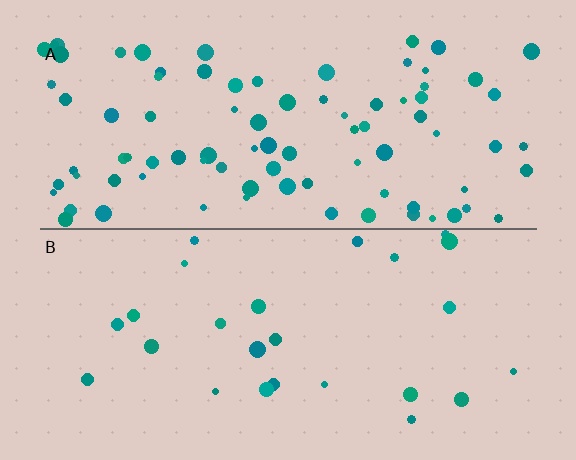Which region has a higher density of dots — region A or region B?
A (the top).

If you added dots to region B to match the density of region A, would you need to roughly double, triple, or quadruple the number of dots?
Approximately triple.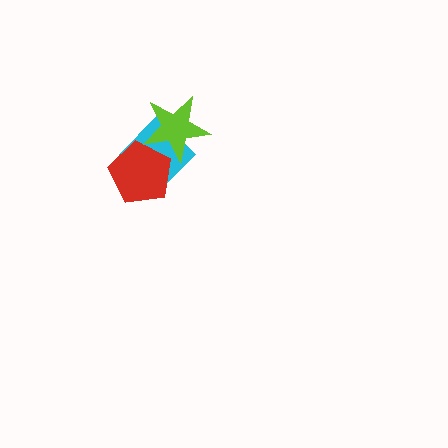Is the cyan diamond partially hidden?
Yes, it is partially covered by another shape.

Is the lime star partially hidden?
No, no other shape covers it.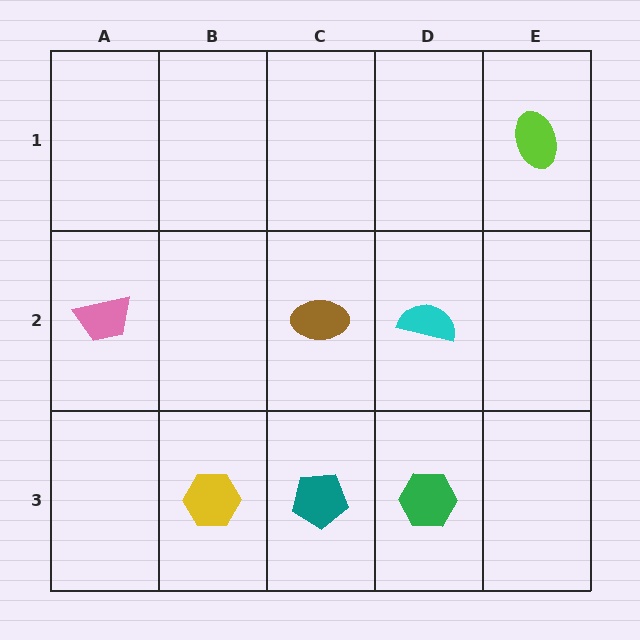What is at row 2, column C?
A brown ellipse.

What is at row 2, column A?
A pink trapezoid.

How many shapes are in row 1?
1 shape.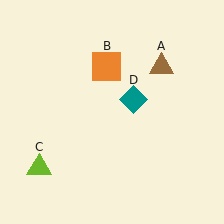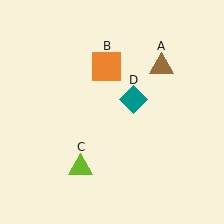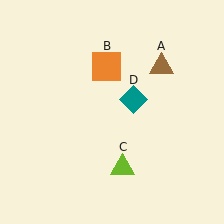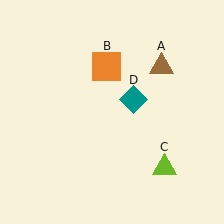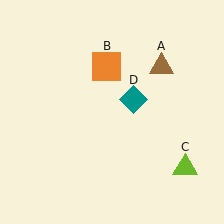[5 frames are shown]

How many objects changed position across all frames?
1 object changed position: lime triangle (object C).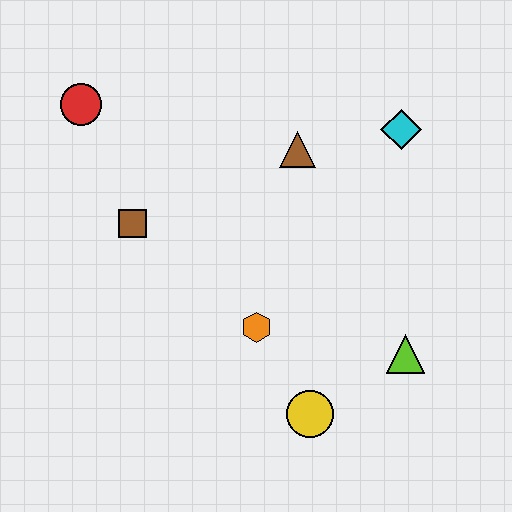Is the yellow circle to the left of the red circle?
No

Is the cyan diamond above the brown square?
Yes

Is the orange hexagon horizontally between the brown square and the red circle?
No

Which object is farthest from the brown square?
The lime triangle is farthest from the brown square.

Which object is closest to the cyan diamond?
The brown triangle is closest to the cyan diamond.